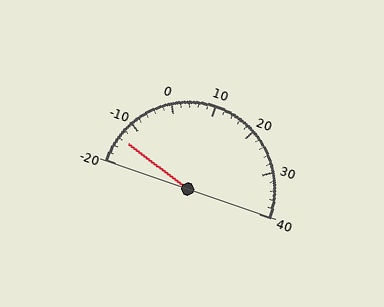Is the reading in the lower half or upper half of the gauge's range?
The reading is in the lower half of the range (-20 to 40).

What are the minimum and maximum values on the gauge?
The gauge ranges from -20 to 40.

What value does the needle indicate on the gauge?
The needle indicates approximately -14.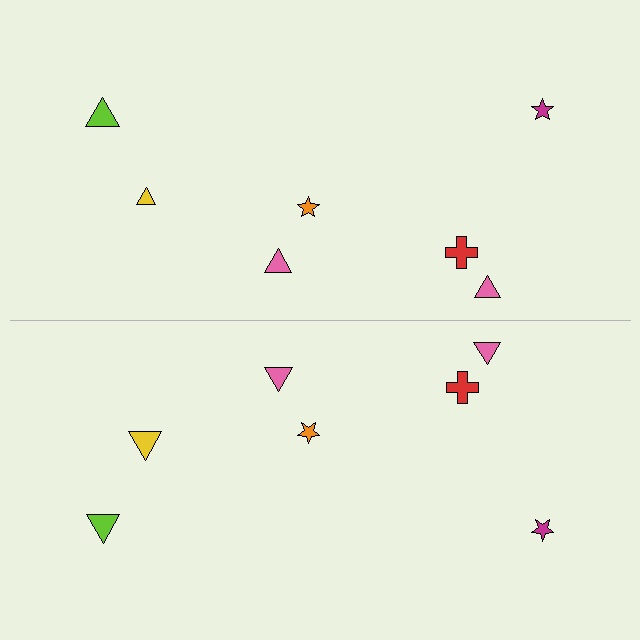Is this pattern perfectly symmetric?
No, the pattern is not perfectly symmetric. The yellow triangle on the bottom side has a different size than its mirror counterpart.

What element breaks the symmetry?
The yellow triangle on the bottom side has a different size than its mirror counterpart.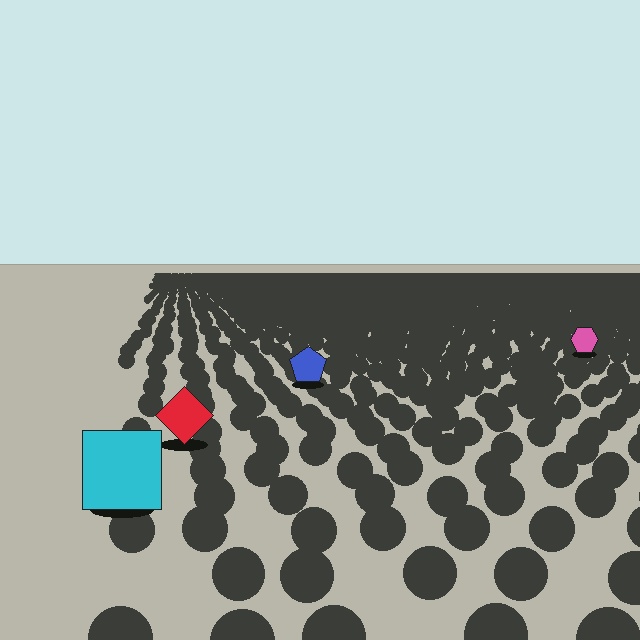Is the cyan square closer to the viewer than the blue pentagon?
Yes. The cyan square is closer — you can tell from the texture gradient: the ground texture is coarser near it.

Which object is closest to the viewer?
The cyan square is closest. The texture marks near it are larger and more spread out.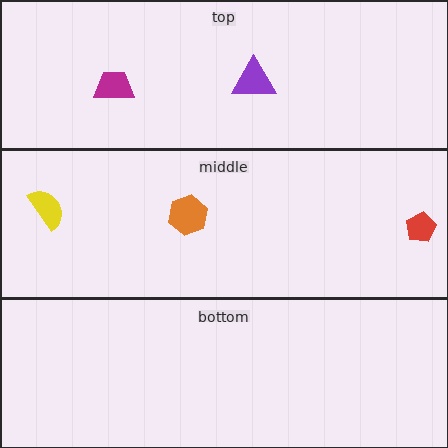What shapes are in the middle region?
The red pentagon, the orange hexagon, the yellow semicircle.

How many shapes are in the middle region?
3.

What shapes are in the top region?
The magenta trapezoid, the purple triangle.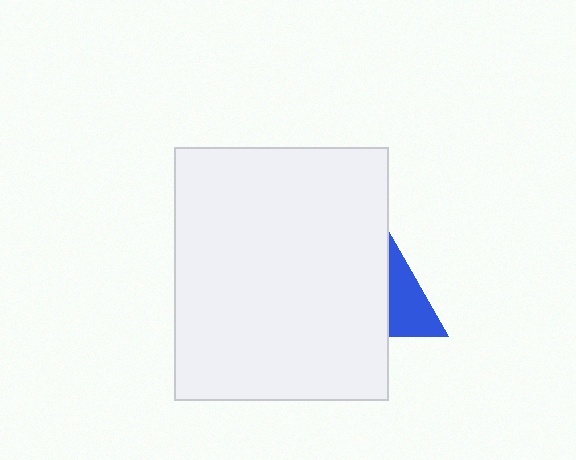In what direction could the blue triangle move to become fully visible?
The blue triangle could move right. That would shift it out from behind the white rectangle entirely.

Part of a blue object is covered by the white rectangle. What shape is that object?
It is a triangle.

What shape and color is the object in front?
The object in front is a white rectangle.